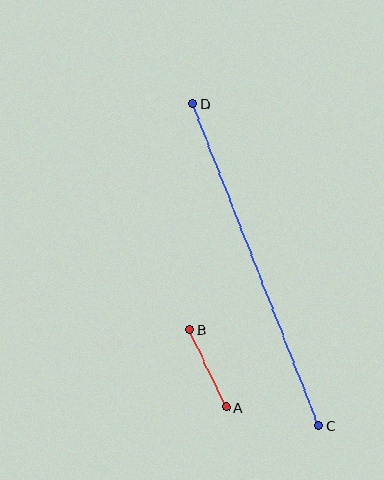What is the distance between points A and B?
The distance is approximately 86 pixels.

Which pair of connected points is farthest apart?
Points C and D are farthest apart.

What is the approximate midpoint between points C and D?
The midpoint is at approximately (256, 265) pixels.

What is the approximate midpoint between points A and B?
The midpoint is at approximately (208, 368) pixels.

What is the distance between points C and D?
The distance is approximately 346 pixels.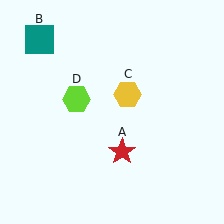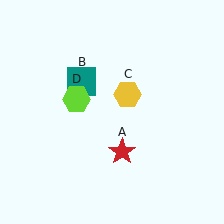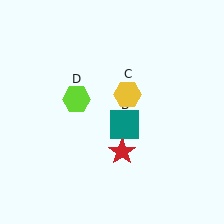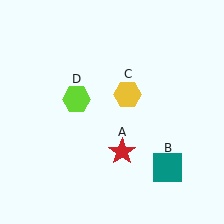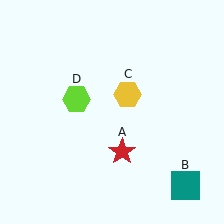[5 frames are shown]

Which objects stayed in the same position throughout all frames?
Red star (object A) and yellow hexagon (object C) and lime hexagon (object D) remained stationary.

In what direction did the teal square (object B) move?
The teal square (object B) moved down and to the right.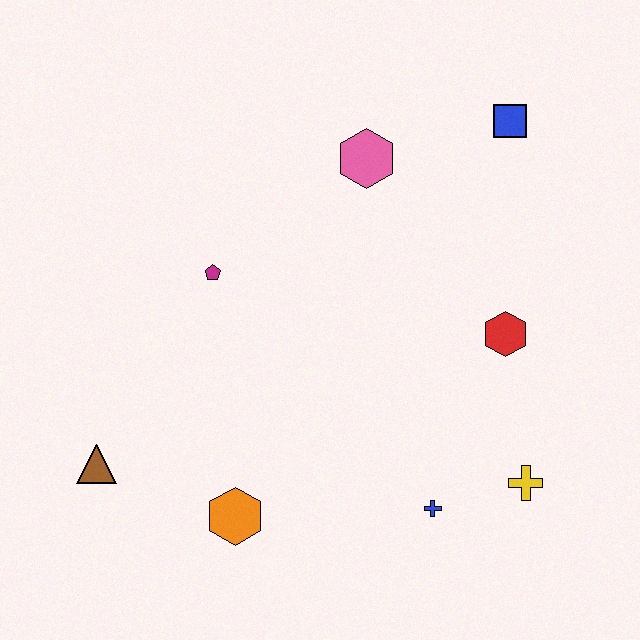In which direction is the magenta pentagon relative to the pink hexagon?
The magenta pentagon is to the left of the pink hexagon.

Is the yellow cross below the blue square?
Yes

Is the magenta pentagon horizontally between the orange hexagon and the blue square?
No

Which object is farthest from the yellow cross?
The brown triangle is farthest from the yellow cross.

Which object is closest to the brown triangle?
The orange hexagon is closest to the brown triangle.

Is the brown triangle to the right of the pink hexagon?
No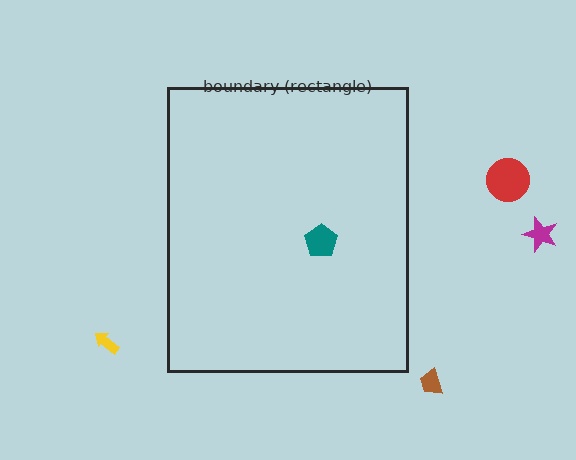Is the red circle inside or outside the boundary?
Outside.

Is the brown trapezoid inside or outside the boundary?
Outside.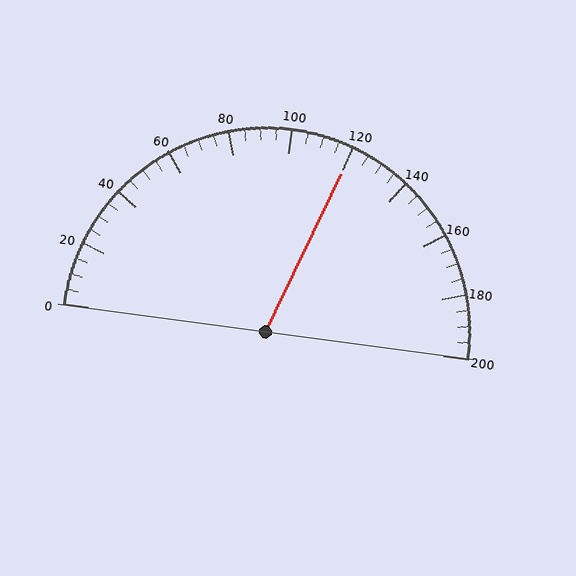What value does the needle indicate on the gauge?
The needle indicates approximately 120.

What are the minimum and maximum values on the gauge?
The gauge ranges from 0 to 200.